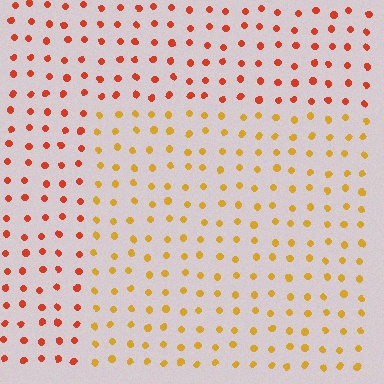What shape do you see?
I see a rectangle.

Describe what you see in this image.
The image is filled with small red elements in a uniform arrangement. A rectangle-shaped region is visible where the elements are tinted to a slightly different hue, forming a subtle color boundary.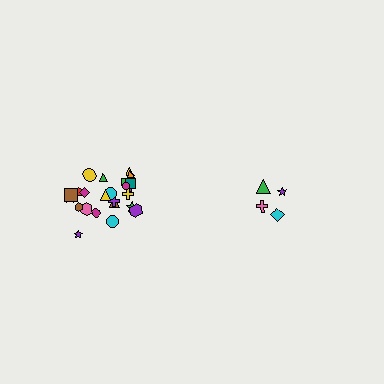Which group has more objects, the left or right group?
The left group.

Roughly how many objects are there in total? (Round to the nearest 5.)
Roughly 30 objects in total.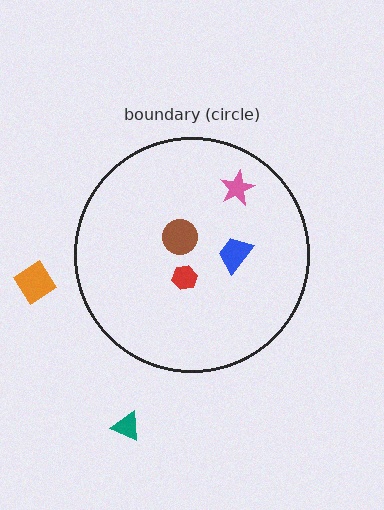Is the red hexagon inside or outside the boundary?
Inside.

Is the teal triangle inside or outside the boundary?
Outside.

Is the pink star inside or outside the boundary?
Inside.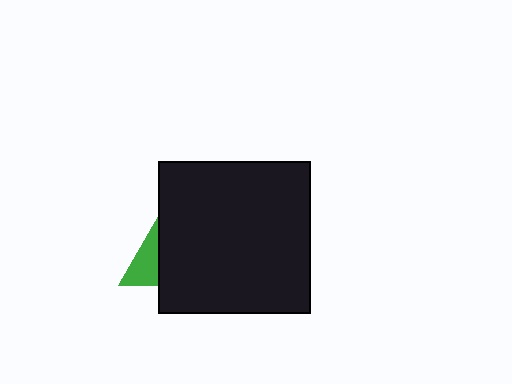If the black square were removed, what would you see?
You would see the complete green triangle.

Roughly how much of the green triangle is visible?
A small part of it is visible (roughly 38%).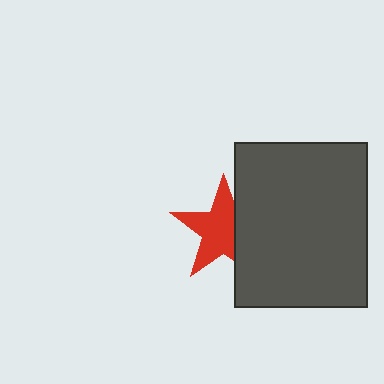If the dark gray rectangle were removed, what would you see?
You would see the complete red star.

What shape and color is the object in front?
The object in front is a dark gray rectangle.